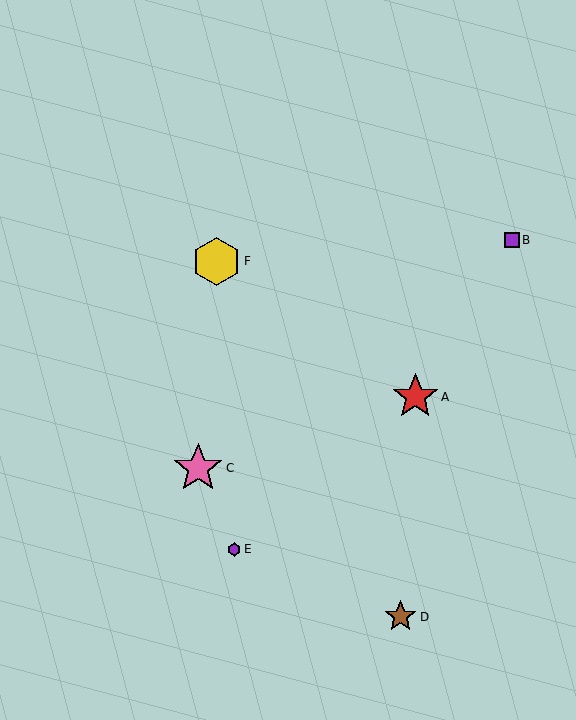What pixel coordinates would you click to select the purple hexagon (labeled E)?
Click at (234, 549) to select the purple hexagon E.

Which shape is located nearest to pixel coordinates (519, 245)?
The purple square (labeled B) at (512, 240) is nearest to that location.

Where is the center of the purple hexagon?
The center of the purple hexagon is at (234, 549).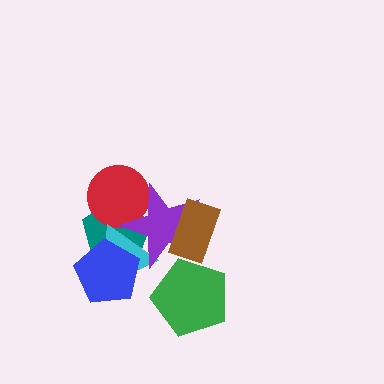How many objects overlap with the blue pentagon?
2 objects overlap with the blue pentagon.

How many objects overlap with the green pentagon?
1 object overlaps with the green pentagon.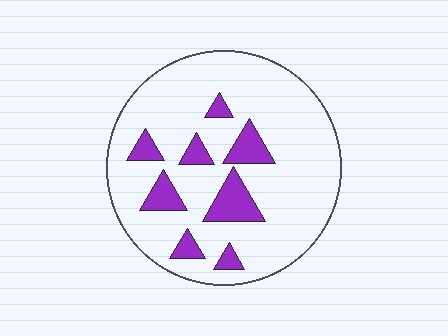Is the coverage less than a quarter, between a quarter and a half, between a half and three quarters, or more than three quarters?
Less than a quarter.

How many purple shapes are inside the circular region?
8.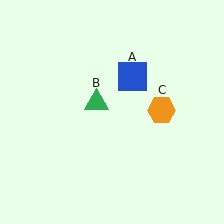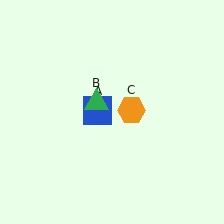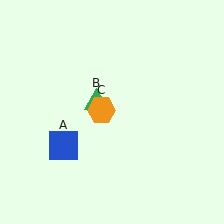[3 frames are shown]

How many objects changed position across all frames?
2 objects changed position: blue square (object A), orange hexagon (object C).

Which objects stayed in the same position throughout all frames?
Green triangle (object B) remained stationary.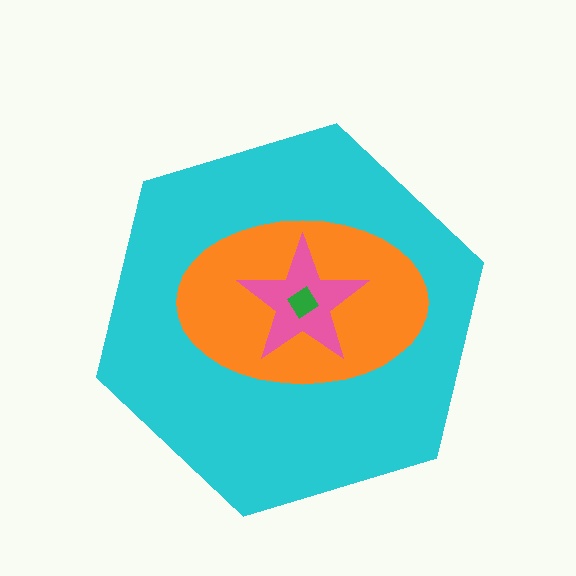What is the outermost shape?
The cyan hexagon.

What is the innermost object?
The green diamond.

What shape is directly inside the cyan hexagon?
The orange ellipse.